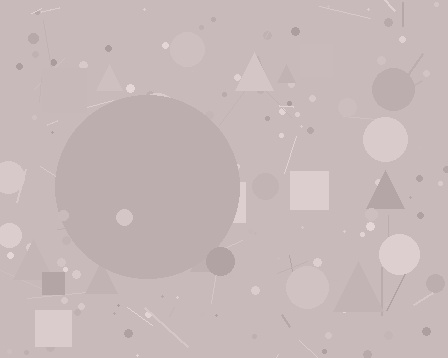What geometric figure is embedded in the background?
A circle is embedded in the background.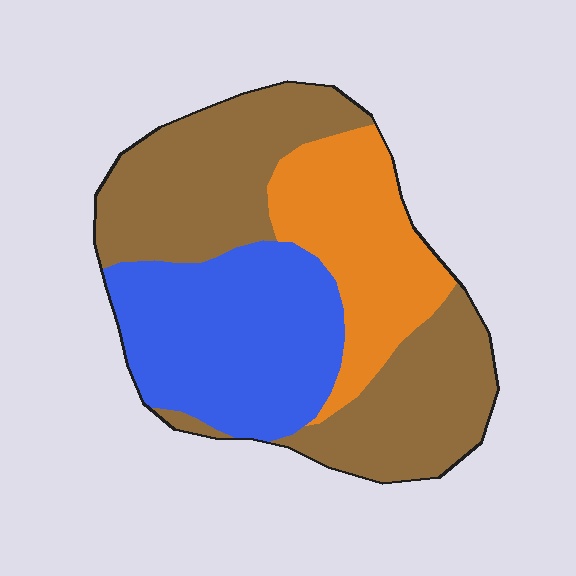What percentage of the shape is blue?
Blue covers roughly 30% of the shape.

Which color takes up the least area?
Orange, at roughly 25%.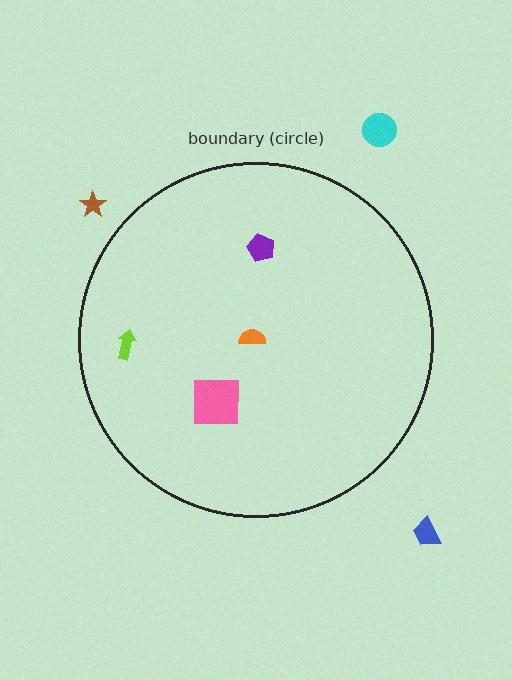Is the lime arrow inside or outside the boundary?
Inside.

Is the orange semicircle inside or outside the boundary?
Inside.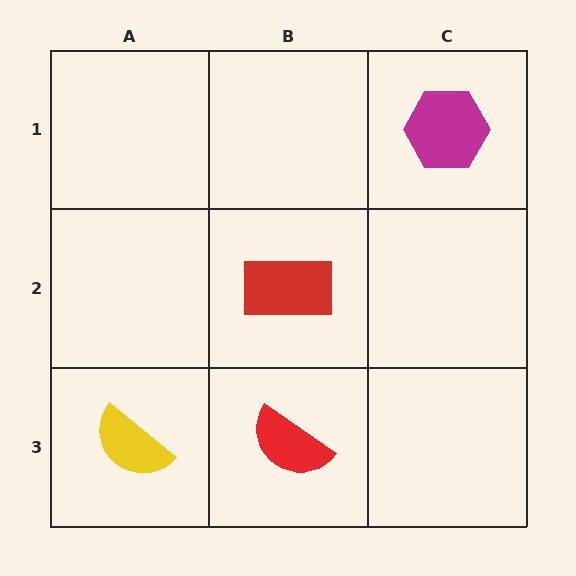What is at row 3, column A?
A yellow semicircle.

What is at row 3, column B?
A red semicircle.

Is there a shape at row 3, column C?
No, that cell is empty.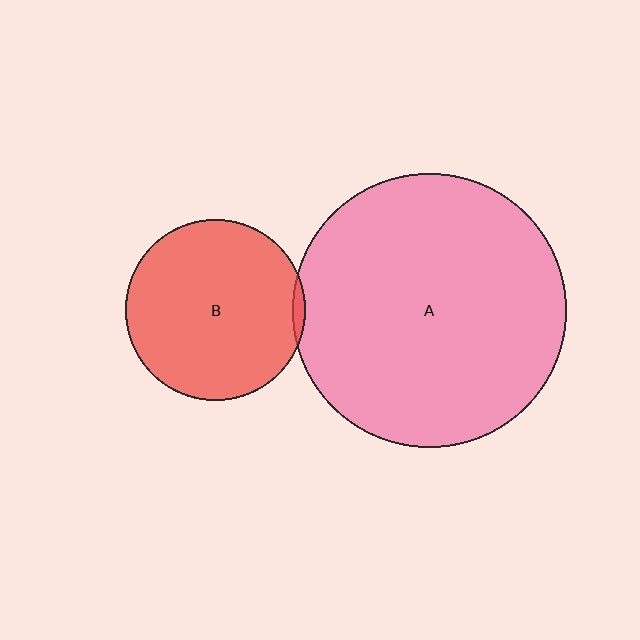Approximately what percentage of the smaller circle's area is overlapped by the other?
Approximately 5%.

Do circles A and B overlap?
Yes.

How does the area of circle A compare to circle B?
Approximately 2.3 times.